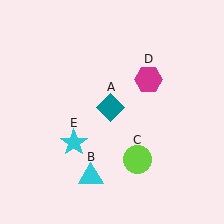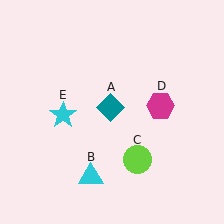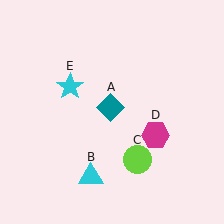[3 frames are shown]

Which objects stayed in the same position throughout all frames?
Teal diamond (object A) and cyan triangle (object B) and lime circle (object C) remained stationary.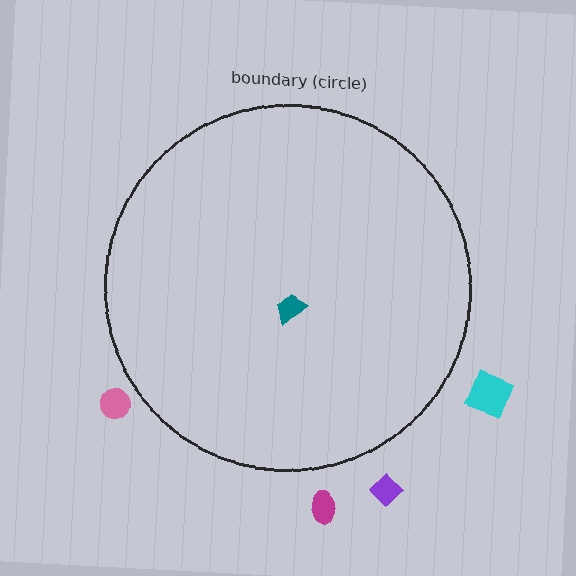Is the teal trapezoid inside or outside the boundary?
Inside.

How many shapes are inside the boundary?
1 inside, 4 outside.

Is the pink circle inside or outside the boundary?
Outside.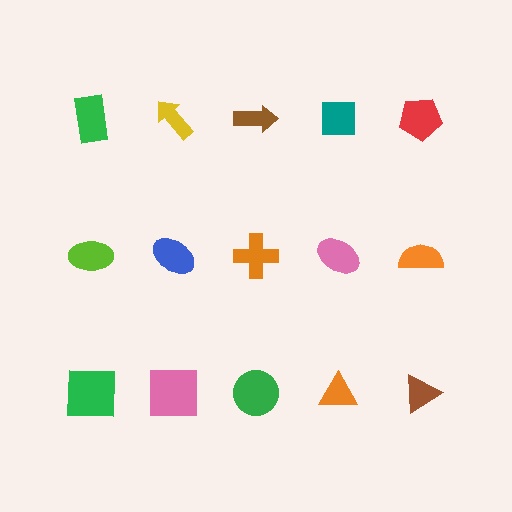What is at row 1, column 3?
A brown arrow.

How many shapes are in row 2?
5 shapes.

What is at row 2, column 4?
A pink ellipse.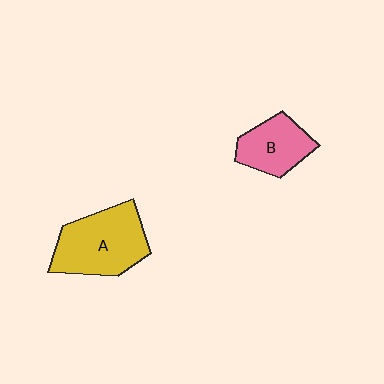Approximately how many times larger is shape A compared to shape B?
Approximately 1.6 times.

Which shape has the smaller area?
Shape B (pink).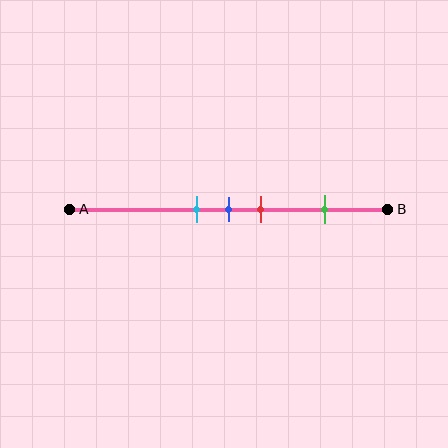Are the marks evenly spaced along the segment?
No, the marks are not evenly spaced.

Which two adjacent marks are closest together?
The cyan and blue marks are the closest adjacent pair.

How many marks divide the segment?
There are 4 marks dividing the segment.